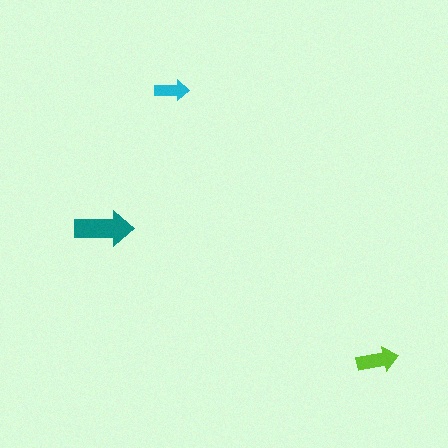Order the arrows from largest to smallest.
the teal one, the lime one, the cyan one.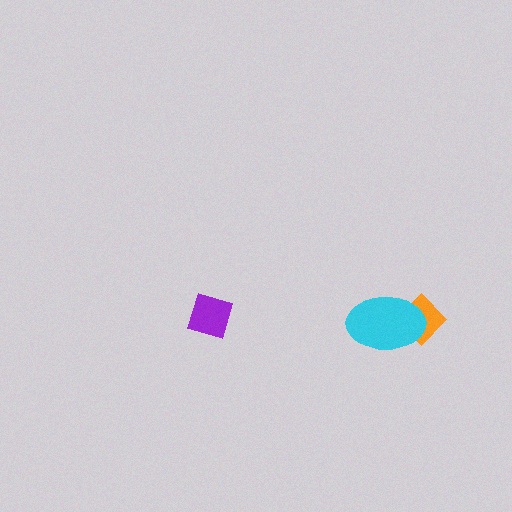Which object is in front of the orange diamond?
The cyan ellipse is in front of the orange diamond.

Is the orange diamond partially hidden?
Yes, it is partially covered by another shape.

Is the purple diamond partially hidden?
No, no other shape covers it.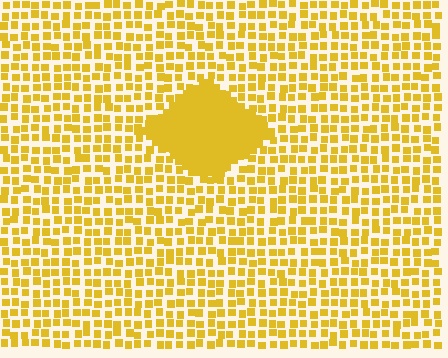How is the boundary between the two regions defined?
The boundary is defined by a change in element density (approximately 2.9x ratio). All elements are the same color, size, and shape.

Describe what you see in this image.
The image contains small yellow elements arranged at two different densities. A diamond-shaped region is visible where the elements are more densely packed than the surrounding area.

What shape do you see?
I see a diamond.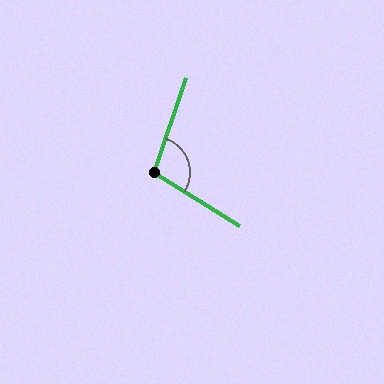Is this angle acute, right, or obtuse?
It is obtuse.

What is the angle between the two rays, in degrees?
Approximately 103 degrees.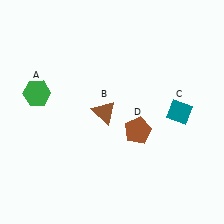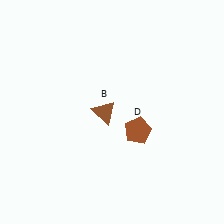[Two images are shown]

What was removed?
The teal diamond (C), the green hexagon (A) were removed in Image 2.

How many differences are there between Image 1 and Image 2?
There are 2 differences between the two images.